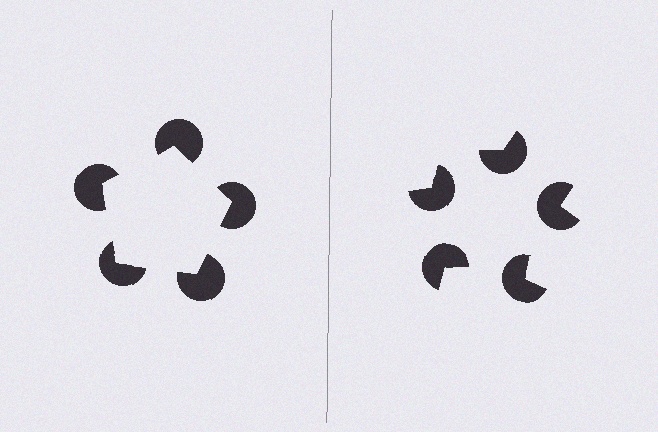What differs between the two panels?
The pac-man discs are positioned identically on both sides; only the wedge orientations differ. On the left they align to a pentagon; on the right they are misaligned.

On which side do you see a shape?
An illusory pentagon appears on the left side. On the right side the wedge cuts are rotated, so no coherent shape forms.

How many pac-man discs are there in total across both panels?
10 — 5 on each side.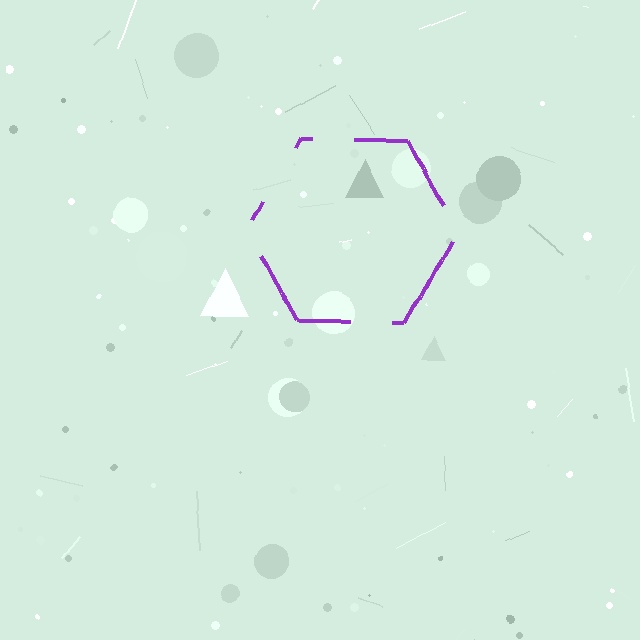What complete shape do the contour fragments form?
The contour fragments form a hexagon.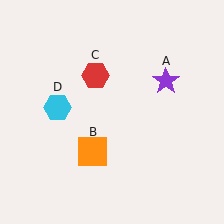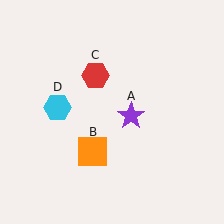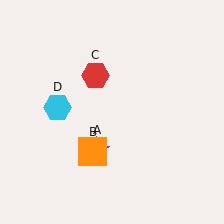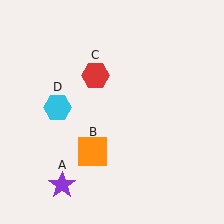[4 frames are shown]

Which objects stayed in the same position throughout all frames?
Orange square (object B) and red hexagon (object C) and cyan hexagon (object D) remained stationary.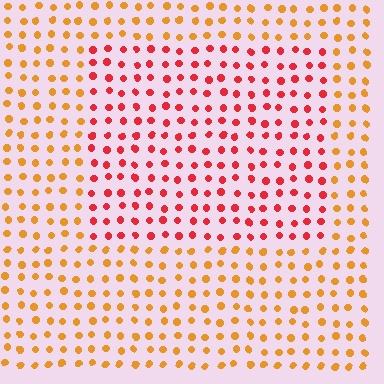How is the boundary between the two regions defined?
The boundary is defined purely by a slight shift in hue (about 40 degrees). Spacing, size, and orientation are identical on both sides.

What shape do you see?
I see a rectangle.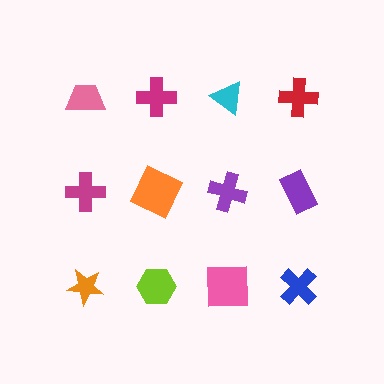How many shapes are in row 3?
4 shapes.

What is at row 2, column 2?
An orange square.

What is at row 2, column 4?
A purple rectangle.